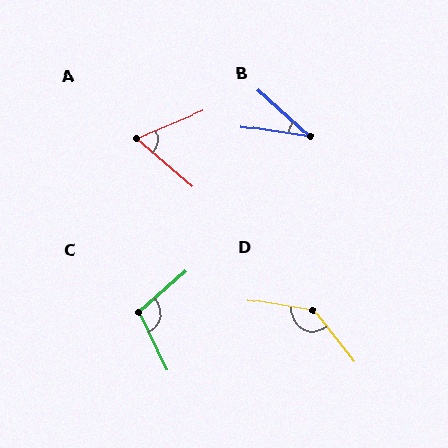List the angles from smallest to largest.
B (33°), A (62°), C (106°), D (138°).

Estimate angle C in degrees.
Approximately 106 degrees.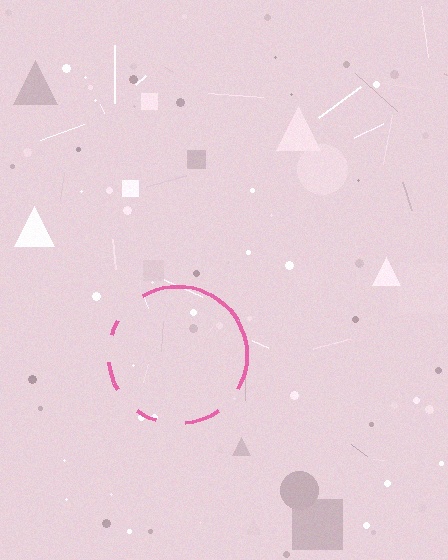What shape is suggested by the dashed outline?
The dashed outline suggests a circle.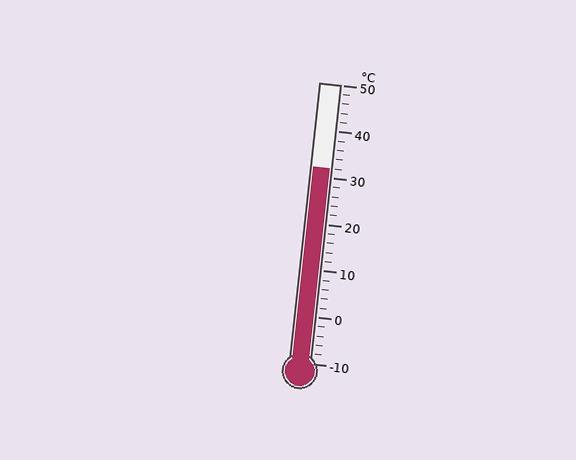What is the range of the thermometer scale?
The thermometer scale ranges from -10°C to 50°C.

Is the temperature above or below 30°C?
The temperature is above 30°C.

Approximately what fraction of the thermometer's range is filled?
The thermometer is filled to approximately 70% of its range.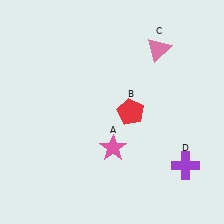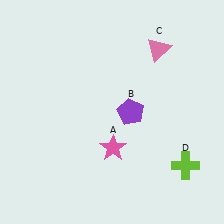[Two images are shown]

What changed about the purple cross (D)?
In Image 1, D is purple. In Image 2, it changed to lime.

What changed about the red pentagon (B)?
In Image 1, B is red. In Image 2, it changed to purple.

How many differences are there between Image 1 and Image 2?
There are 2 differences between the two images.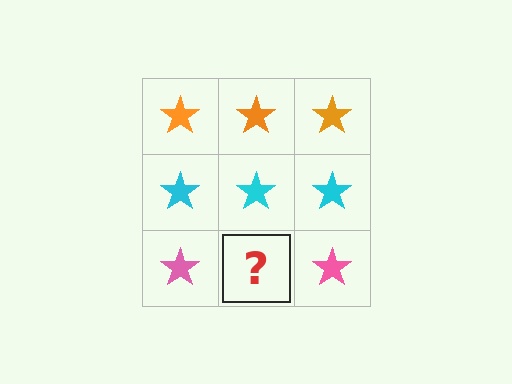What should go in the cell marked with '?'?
The missing cell should contain a pink star.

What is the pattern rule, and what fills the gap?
The rule is that each row has a consistent color. The gap should be filled with a pink star.